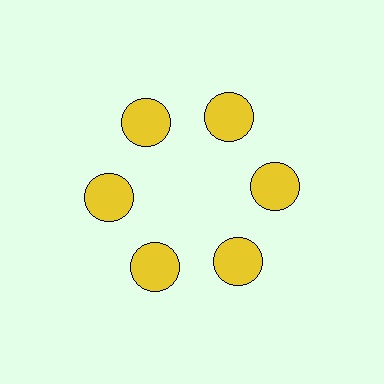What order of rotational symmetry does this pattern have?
This pattern has 6-fold rotational symmetry.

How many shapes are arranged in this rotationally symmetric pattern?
There are 6 shapes, arranged in 6 groups of 1.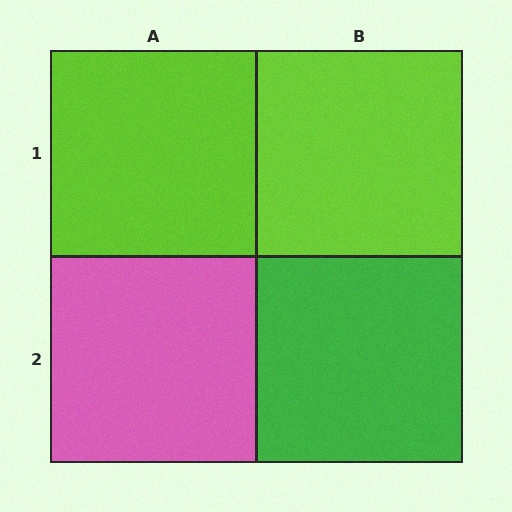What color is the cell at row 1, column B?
Lime.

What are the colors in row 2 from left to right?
Pink, green.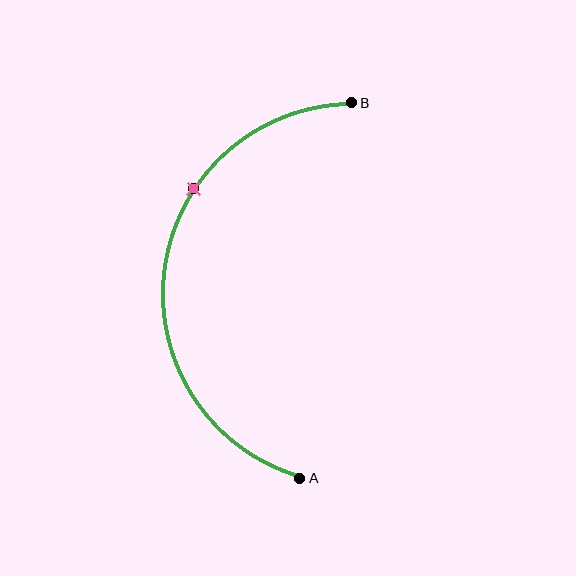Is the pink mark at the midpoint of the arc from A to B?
No. The pink mark lies on the arc but is closer to endpoint B. The arc midpoint would be at the point on the curve equidistant along the arc from both A and B.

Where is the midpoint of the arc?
The arc midpoint is the point on the curve farthest from the straight line joining A and B. It sits to the left of that line.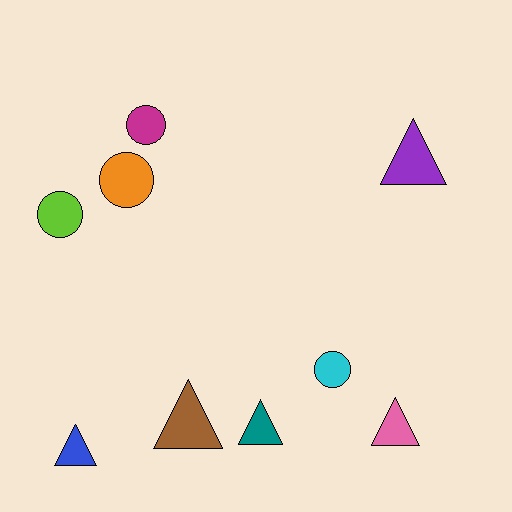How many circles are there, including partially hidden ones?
There are 4 circles.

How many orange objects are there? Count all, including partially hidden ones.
There is 1 orange object.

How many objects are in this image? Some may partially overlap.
There are 9 objects.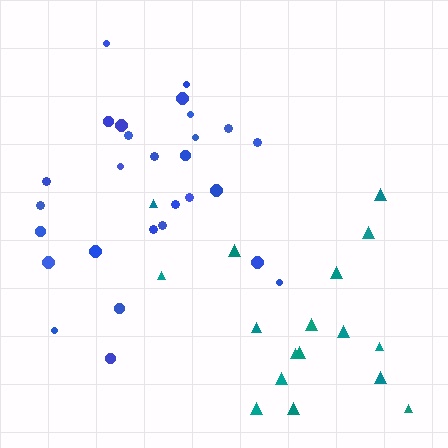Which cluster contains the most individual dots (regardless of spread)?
Blue (28).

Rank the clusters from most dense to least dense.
blue, teal.